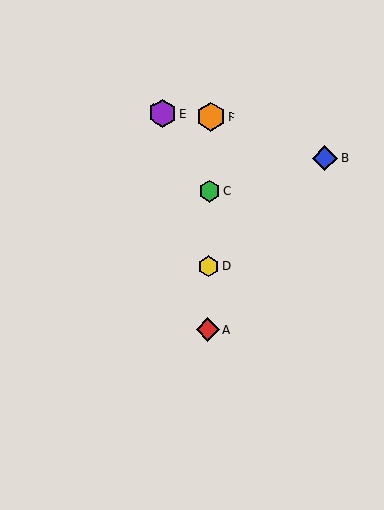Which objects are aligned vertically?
Objects A, C, D, F are aligned vertically.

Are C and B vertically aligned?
No, C is at x≈209 and B is at x≈325.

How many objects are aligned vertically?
4 objects (A, C, D, F) are aligned vertically.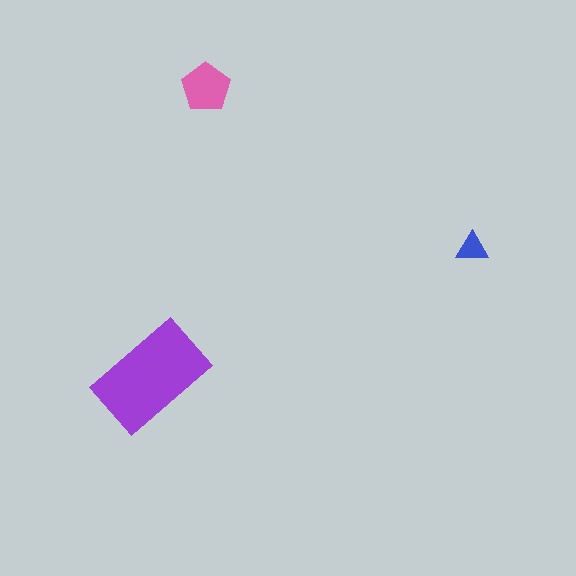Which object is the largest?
The purple rectangle.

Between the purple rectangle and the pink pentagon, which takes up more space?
The purple rectangle.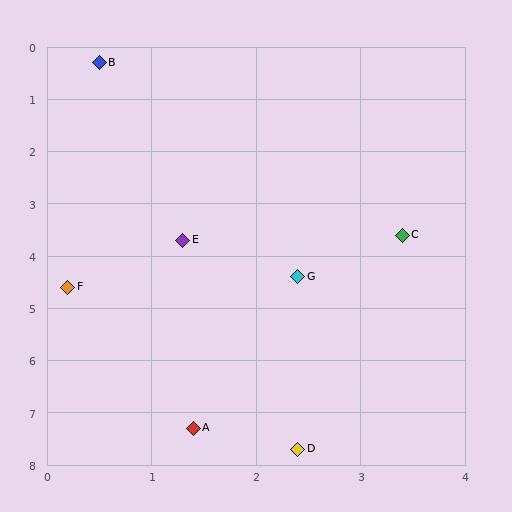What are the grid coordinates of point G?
Point G is at approximately (2.4, 4.4).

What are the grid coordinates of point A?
Point A is at approximately (1.4, 7.3).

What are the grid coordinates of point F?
Point F is at approximately (0.2, 4.6).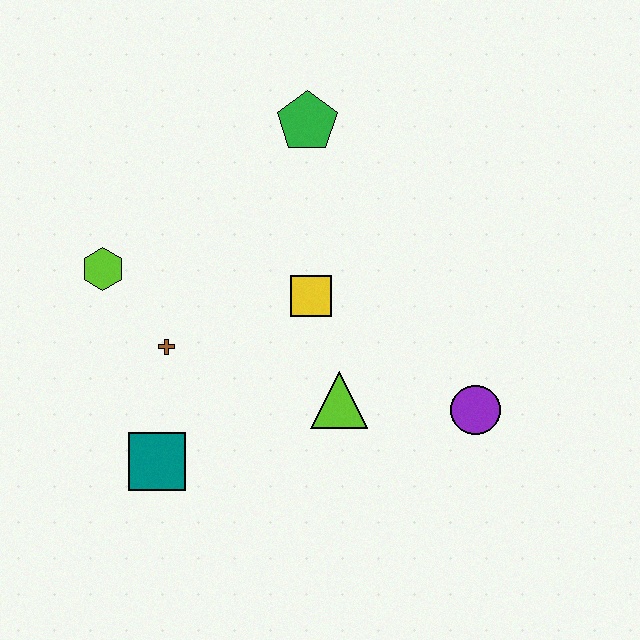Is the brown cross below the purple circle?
No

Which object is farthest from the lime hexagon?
The purple circle is farthest from the lime hexagon.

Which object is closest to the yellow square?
The lime triangle is closest to the yellow square.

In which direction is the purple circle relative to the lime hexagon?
The purple circle is to the right of the lime hexagon.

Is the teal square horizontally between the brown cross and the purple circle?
No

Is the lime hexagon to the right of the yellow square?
No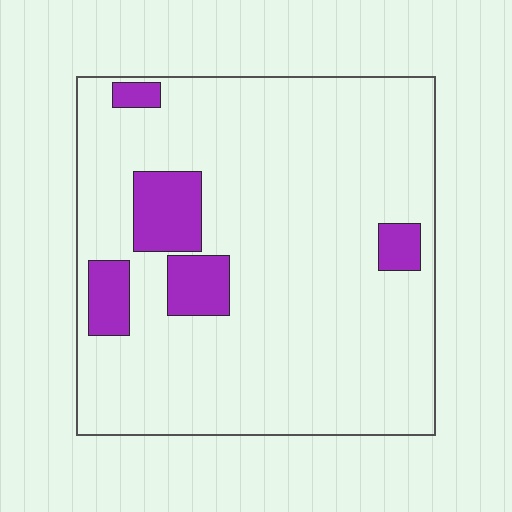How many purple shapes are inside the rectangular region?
5.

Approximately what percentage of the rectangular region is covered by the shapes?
Approximately 10%.